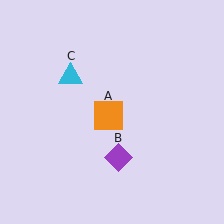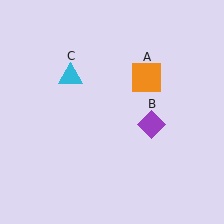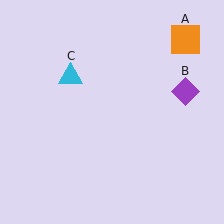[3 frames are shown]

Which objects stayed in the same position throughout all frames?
Cyan triangle (object C) remained stationary.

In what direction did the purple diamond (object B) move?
The purple diamond (object B) moved up and to the right.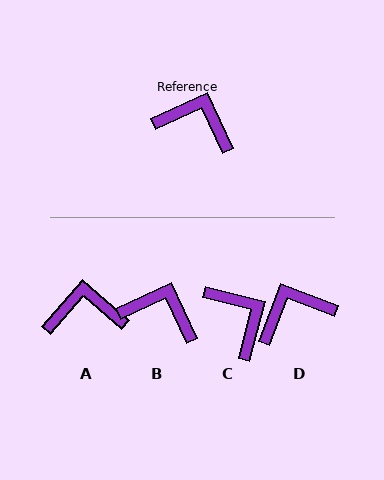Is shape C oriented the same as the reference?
No, it is off by about 39 degrees.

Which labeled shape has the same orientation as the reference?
B.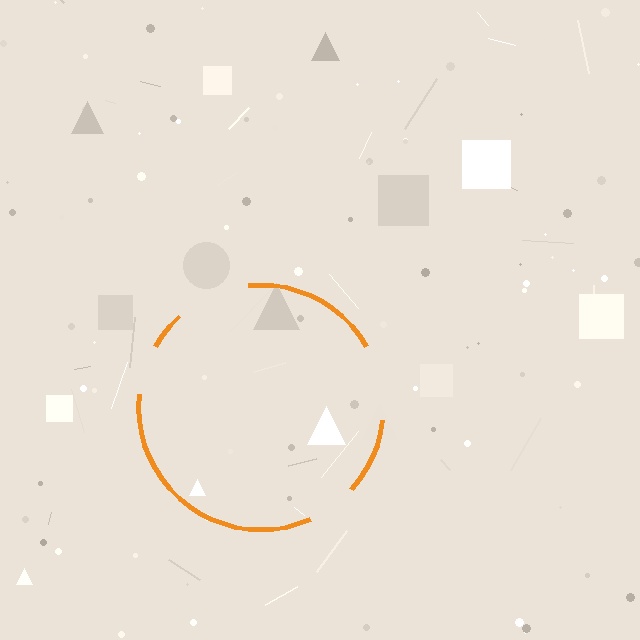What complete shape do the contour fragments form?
The contour fragments form a circle.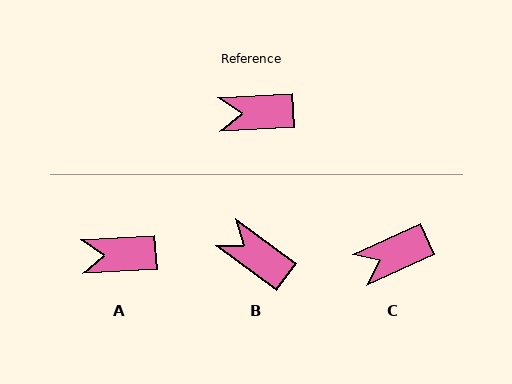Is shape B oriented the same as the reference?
No, it is off by about 40 degrees.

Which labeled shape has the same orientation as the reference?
A.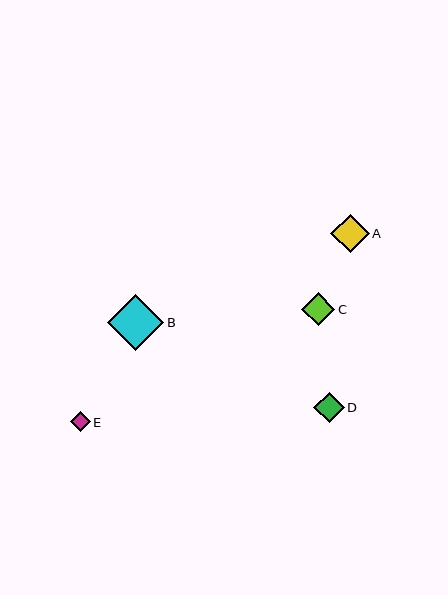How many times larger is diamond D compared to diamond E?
Diamond D is approximately 1.5 times the size of diamond E.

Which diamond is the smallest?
Diamond E is the smallest with a size of approximately 20 pixels.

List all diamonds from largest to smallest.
From largest to smallest: B, A, C, D, E.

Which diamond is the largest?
Diamond B is the largest with a size of approximately 56 pixels.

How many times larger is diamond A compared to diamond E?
Diamond A is approximately 2.0 times the size of diamond E.